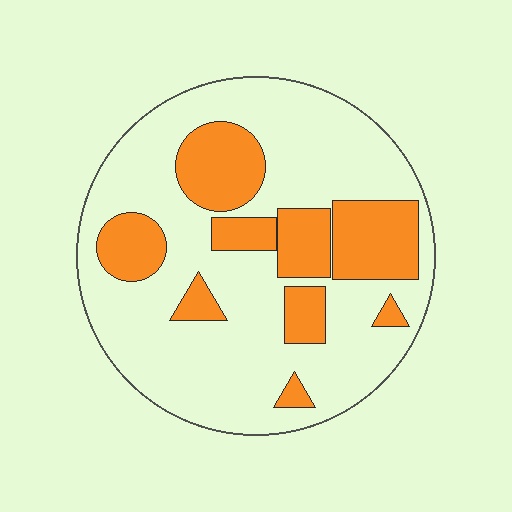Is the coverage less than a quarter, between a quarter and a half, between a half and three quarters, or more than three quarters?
Between a quarter and a half.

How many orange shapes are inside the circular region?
9.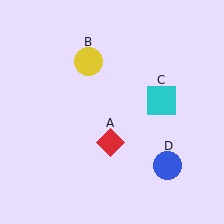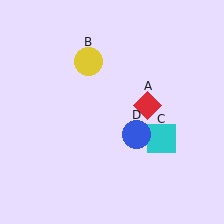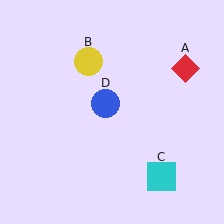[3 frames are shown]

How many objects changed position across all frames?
3 objects changed position: red diamond (object A), cyan square (object C), blue circle (object D).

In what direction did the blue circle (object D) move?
The blue circle (object D) moved up and to the left.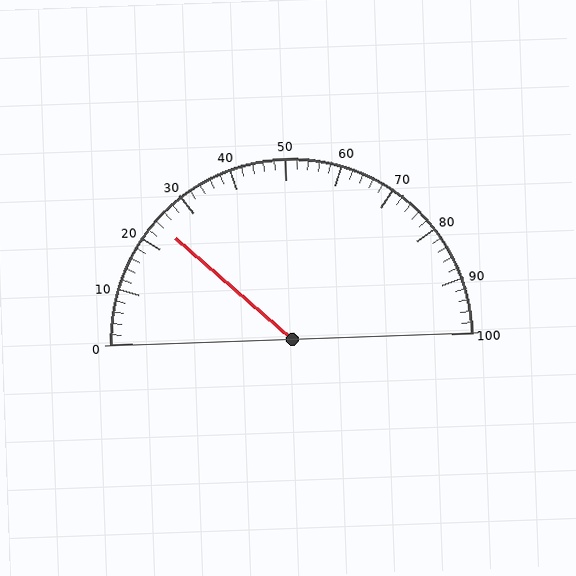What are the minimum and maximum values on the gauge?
The gauge ranges from 0 to 100.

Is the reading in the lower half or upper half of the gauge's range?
The reading is in the lower half of the range (0 to 100).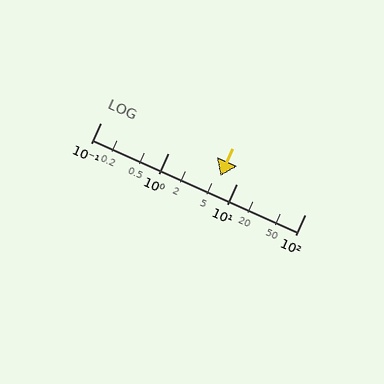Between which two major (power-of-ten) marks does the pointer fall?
The pointer is between 1 and 10.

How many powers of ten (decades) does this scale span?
The scale spans 3 decades, from 0.1 to 100.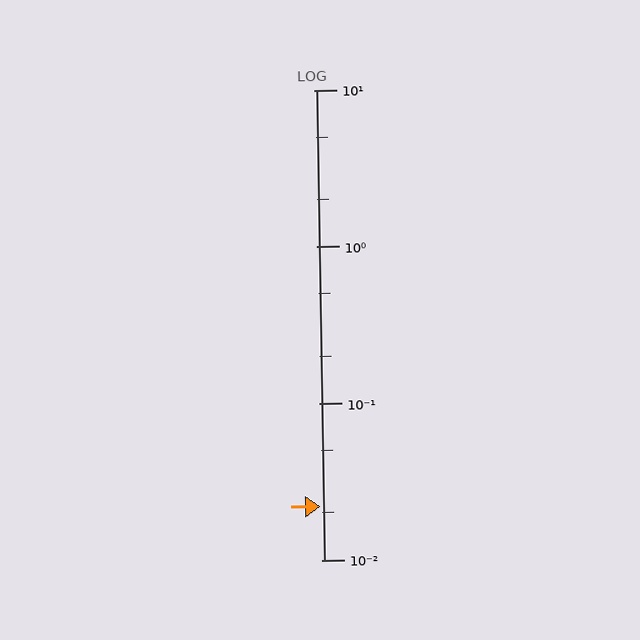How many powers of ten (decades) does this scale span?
The scale spans 3 decades, from 0.01 to 10.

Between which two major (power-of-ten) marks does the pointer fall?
The pointer is between 0.01 and 0.1.